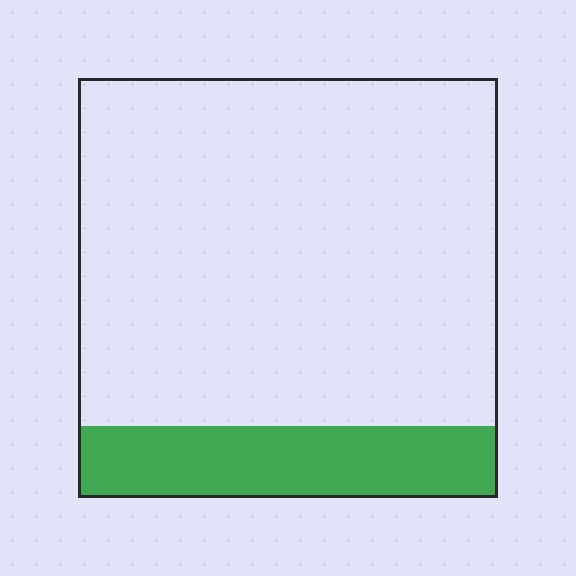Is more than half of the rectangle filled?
No.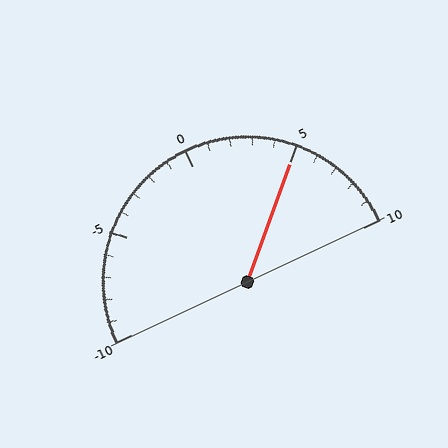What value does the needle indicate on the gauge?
The needle indicates approximately 5.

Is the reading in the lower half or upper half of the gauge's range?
The reading is in the upper half of the range (-10 to 10).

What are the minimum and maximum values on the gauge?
The gauge ranges from -10 to 10.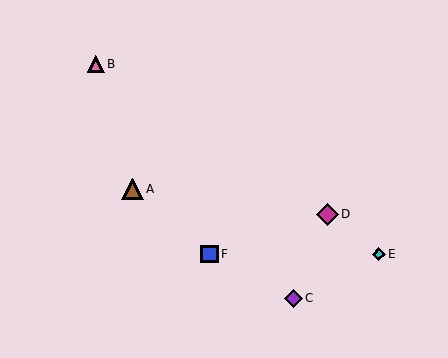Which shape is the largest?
The magenta diamond (labeled D) is the largest.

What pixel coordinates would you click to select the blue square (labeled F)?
Click at (210, 254) to select the blue square F.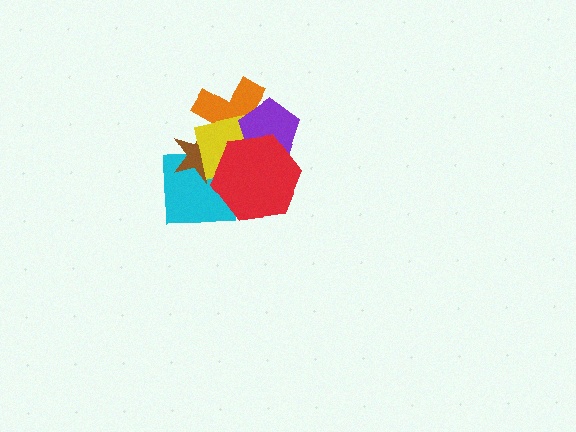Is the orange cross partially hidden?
Yes, it is partially covered by another shape.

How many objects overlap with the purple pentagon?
3 objects overlap with the purple pentagon.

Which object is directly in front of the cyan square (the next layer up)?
The brown star is directly in front of the cyan square.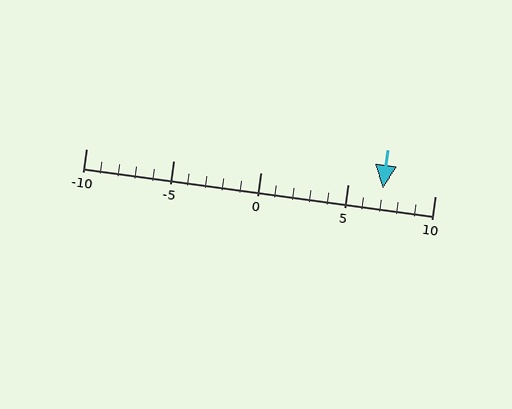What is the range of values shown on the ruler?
The ruler shows values from -10 to 10.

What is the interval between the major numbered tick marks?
The major tick marks are spaced 5 units apart.